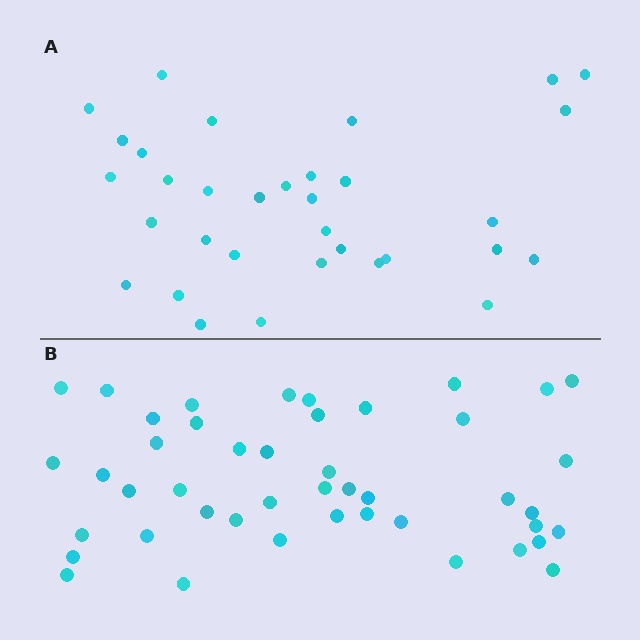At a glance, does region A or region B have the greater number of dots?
Region B (the bottom region) has more dots.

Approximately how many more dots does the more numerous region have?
Region B has roughly 12 or so more dots than region A.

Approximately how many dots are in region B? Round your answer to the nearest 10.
About 40 dots. (The exact count is 45, which rounds to 40.)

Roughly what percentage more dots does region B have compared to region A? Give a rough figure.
About 35% more.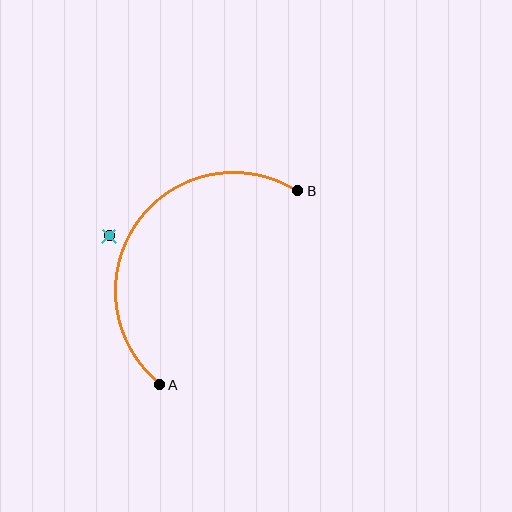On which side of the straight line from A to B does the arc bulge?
The arc bulges above and to the left of the straight line connecting A and B.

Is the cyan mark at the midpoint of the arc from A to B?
No — the cyan mark does not lie on the arc at all. It sits slightly outside the curve.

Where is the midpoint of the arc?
The arc midpoint is the point on the curve farthest from the straight line joining A and B. It sits above and to the left of that line.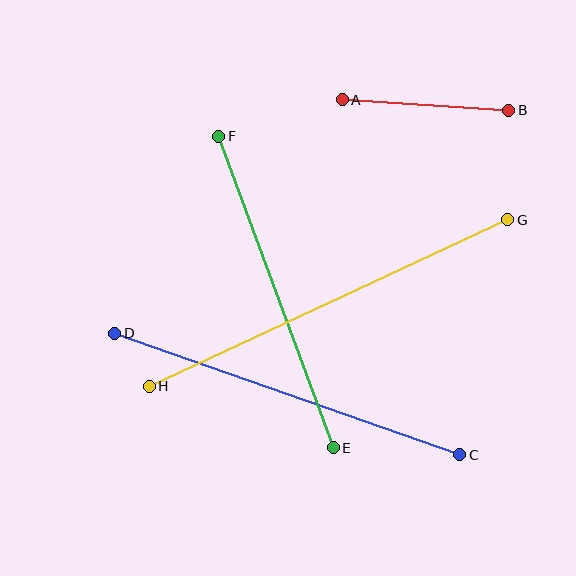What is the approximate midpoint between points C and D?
The midpoint is at approximately (287, 394) pixels.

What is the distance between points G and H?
The distance is approximately 395 pixels.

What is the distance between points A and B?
The distance is approximately 166 pixels.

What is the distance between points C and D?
The distance is approximately 366 pixels.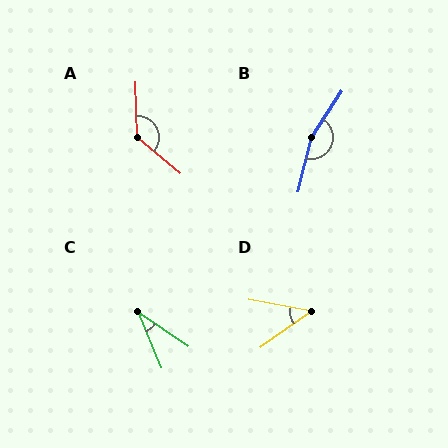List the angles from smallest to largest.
C (32°), D (45°), A (132°), B (161°).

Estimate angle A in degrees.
Approximately 132 degrees.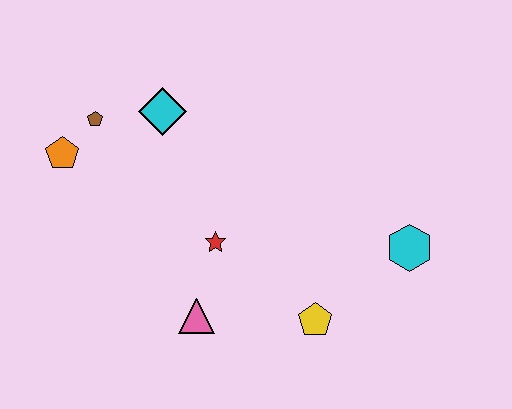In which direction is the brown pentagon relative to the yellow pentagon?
The brown pentagon is to the left of the yellow pentagon.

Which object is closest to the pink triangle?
The red star is closest to the pink triangle.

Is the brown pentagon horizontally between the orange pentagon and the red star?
Yes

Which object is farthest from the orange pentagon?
The cyan hexagon is farthest from the orange pentagon.